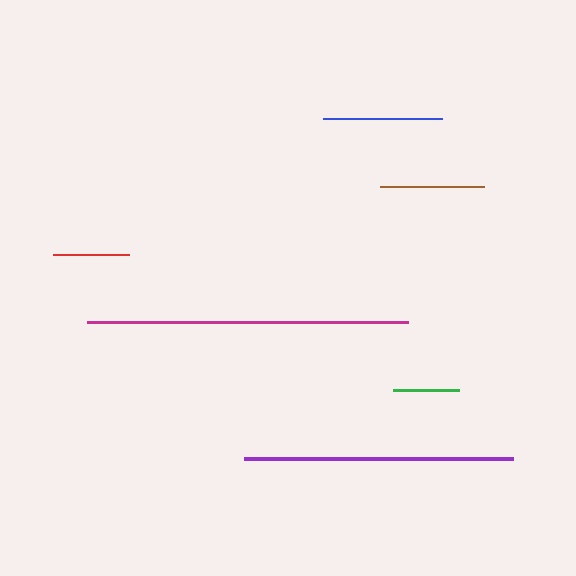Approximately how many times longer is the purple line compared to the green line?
The purple line is approximately 4.1 times the length of the green line.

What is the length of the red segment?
The red segment is approximately 75 pixels long.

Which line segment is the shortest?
The green line is the shortest at approximately 66 pixels.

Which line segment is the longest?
The magenta line is the longest at approximately 320 pixels.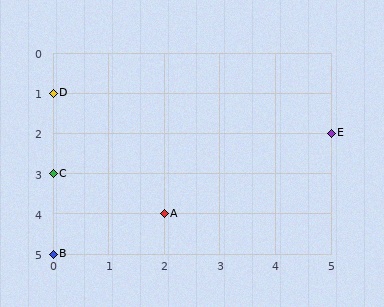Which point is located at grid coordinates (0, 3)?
Point C is at (0, 3).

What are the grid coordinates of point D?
Point D is at grid coordinates (0, 1).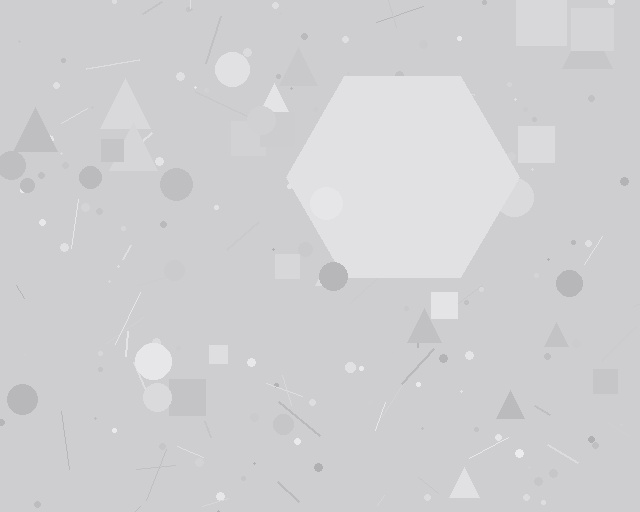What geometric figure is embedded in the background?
A hexagon is embedded in the background.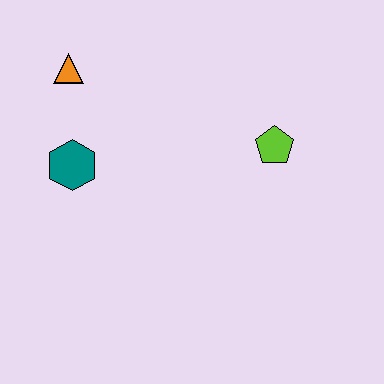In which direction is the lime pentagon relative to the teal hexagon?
The lime pentagon is to the right of the teal hexagon.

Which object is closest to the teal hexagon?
The orange triangle is closest to the teal hexagon.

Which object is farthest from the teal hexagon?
The lime pentagon is farthest from the teal hexagon.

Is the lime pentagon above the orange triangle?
No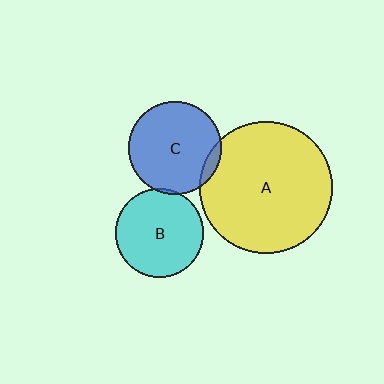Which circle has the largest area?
Circle A (yellow).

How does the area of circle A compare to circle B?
Approximately 2.2 times.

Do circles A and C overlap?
Yes.